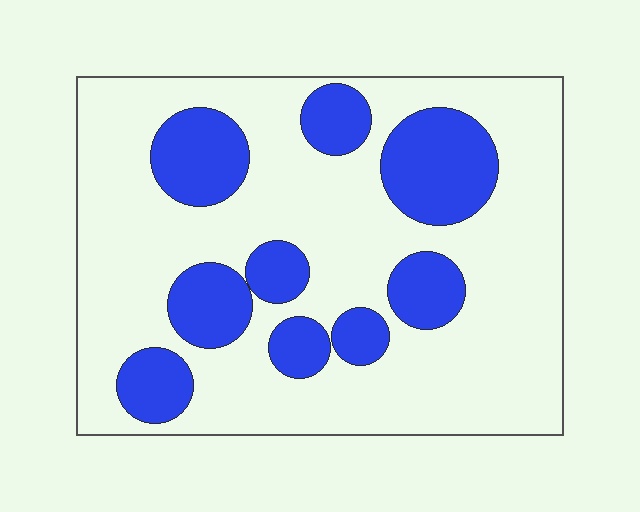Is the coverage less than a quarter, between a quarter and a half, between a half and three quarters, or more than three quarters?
Between a quarter and a half.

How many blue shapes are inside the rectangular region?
9.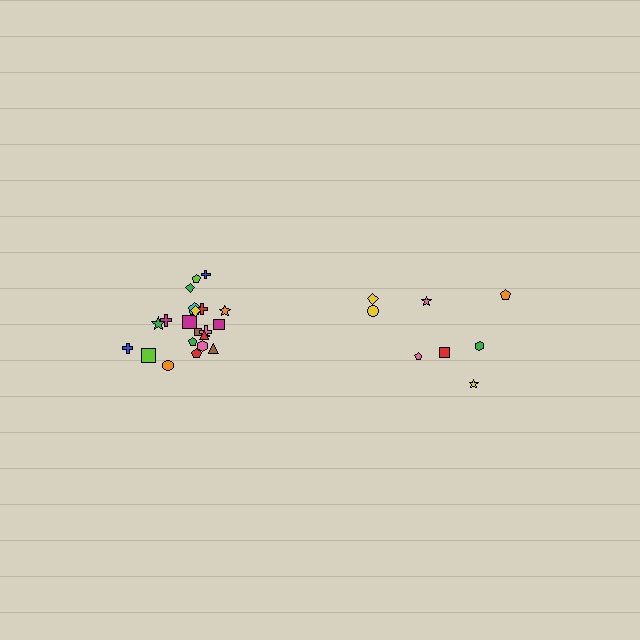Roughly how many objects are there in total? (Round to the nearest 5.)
Roughly 30 objects in total.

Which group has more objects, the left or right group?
The left group.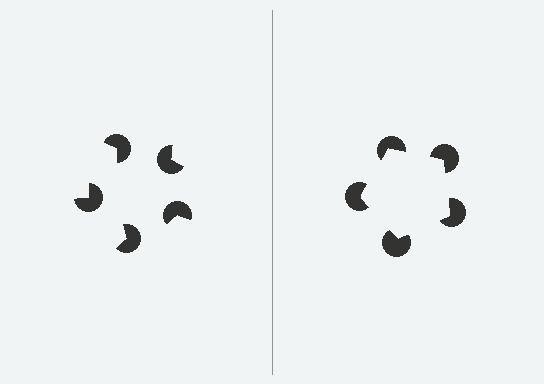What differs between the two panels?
The pac-man discs are positioned identically on both sides; only the wedge orientations differ. On the right they align to a pentagon; on the left they are misaligned.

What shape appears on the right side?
An illusory pentagon.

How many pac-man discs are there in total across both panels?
10 — 5 on each side.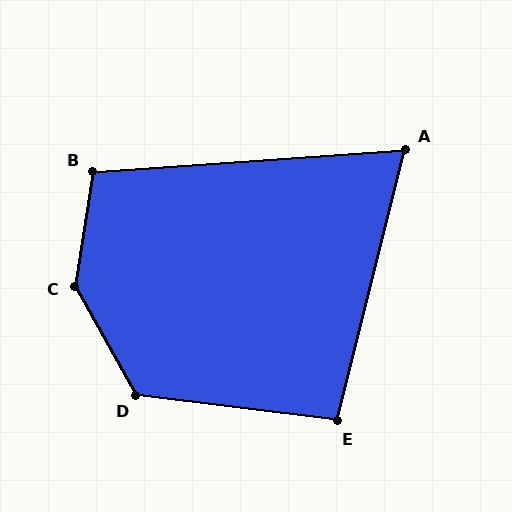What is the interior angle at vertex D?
Approximately 126 degrees (obtuse).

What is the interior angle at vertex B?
Approximately 103 degrees (obtuse).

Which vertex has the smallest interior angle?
A, at approximately 72 degrees.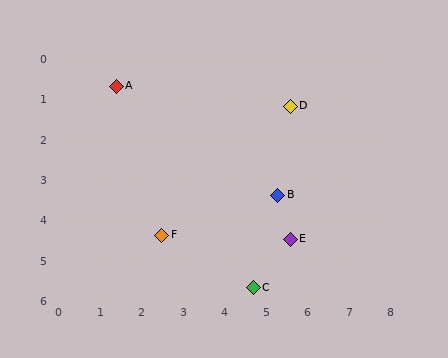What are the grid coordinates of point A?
Point A is at approximately (1.4, 0.7).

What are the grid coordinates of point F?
Point F is at approximately (2.5, 4.4).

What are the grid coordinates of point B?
Point B is at approximately (5.3, 3.4).